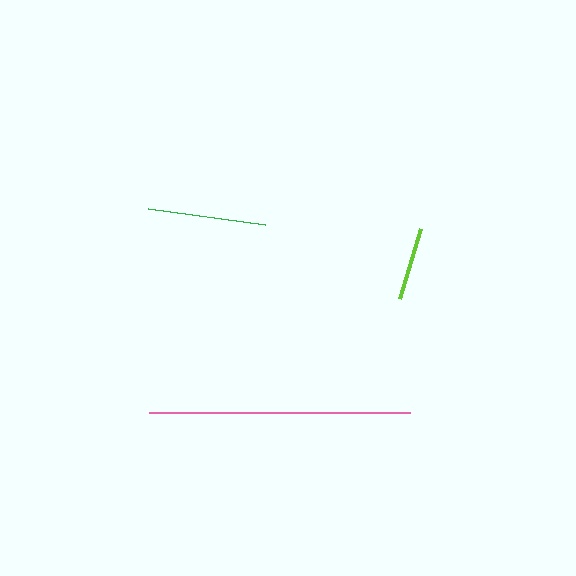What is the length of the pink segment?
The pink segment is approximately 261 pixels long.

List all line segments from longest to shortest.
From longest to shortest: pink, green, lime.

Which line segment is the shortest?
The lime line is the shortest at approximately 73 pixels.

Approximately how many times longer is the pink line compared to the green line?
The pink line is approximately 2.2 times the length of the green line.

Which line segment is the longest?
The pink line is the longest at approximately 261 pixels.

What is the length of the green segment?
The green segment is approximately 119 pixels long.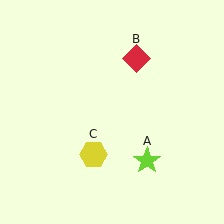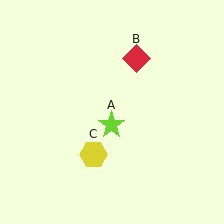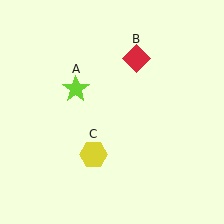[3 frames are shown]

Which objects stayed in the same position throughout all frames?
Red diamond (object B) and yellow hexagon (object C) remained stationary.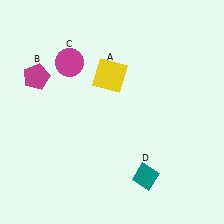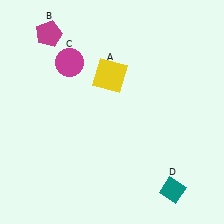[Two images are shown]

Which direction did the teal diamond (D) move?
The teal diamond (D) moved right.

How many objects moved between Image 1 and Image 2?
2 objects moved between the two images.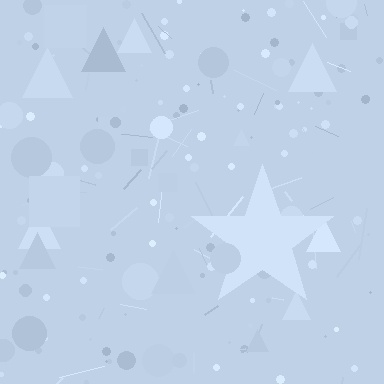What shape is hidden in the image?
A star is hidden in the image.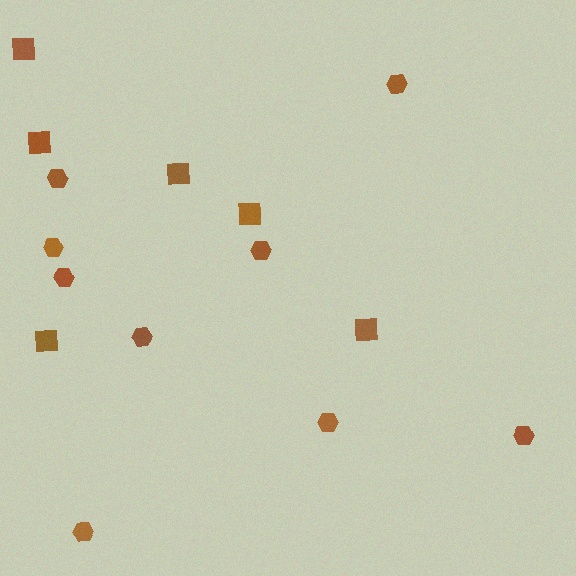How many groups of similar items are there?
There are 2 groups: one group of squares (6) and one group of hexagons (9).